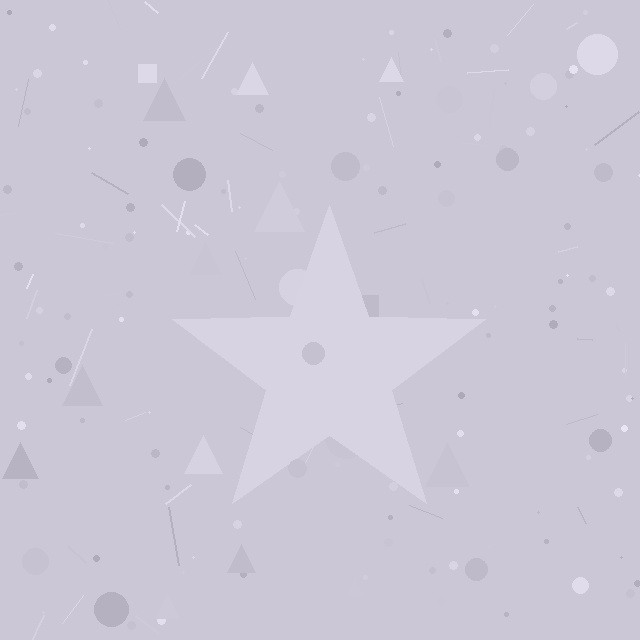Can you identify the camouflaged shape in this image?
The camouflaged shape is a star.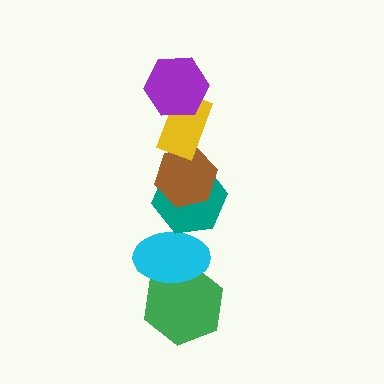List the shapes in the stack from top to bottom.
From top to bottom: the purple hexagon, the yellow rectangle, the brown hexagon, the teal hexagon, the cyan ellipse, the green hexagon.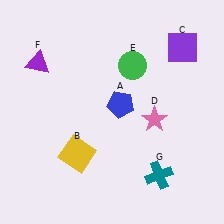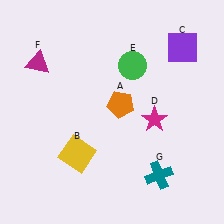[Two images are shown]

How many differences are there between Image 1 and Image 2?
There are 3 differences between the two images.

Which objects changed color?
A changed from blue to orange. D changed from pink to magenta. F changed from purple to magenta.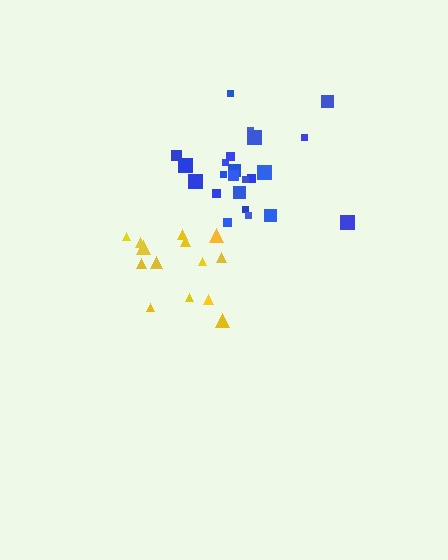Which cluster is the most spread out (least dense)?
Yellow.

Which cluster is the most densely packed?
Blue.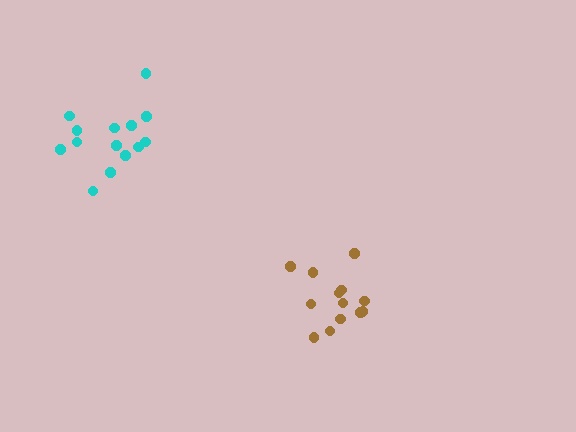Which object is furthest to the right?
The brown cluster is rightmost.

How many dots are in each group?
Group 1: 13 dots, Group 2: 14 dots (27 total).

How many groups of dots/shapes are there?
There are 2 groups.